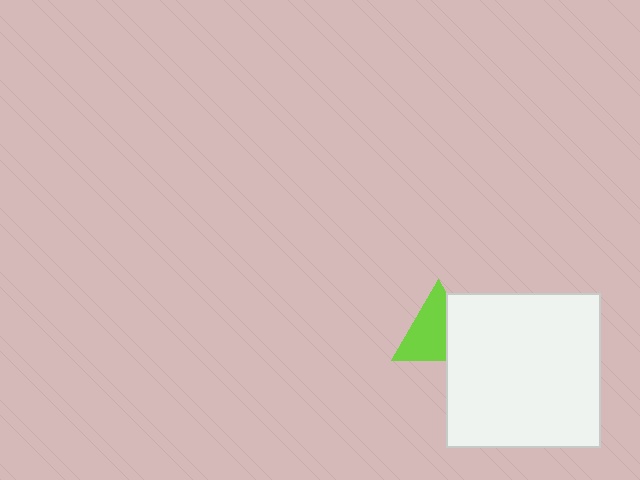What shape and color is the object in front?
The object in front is a white square.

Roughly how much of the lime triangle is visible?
About half of it is visible (roughly 64%).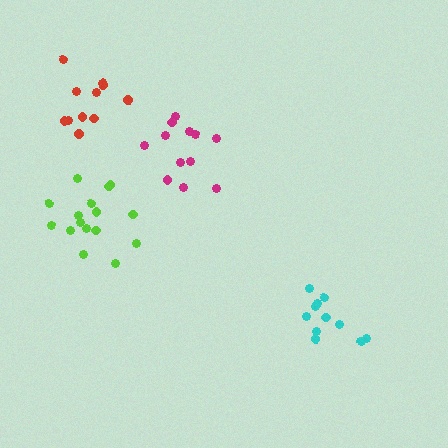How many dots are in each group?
Group 1: 11 dots, Group 2: 11 dots, Group 3: 12 dots, Group 4: 16 dots (50 total).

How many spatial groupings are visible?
There are 4 spatial groupings.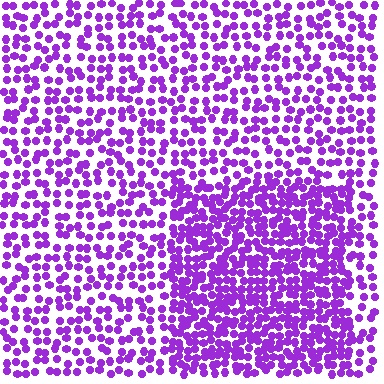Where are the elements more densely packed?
The elements are more densely packed inside the rectangle boundary.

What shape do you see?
I see a rectangle.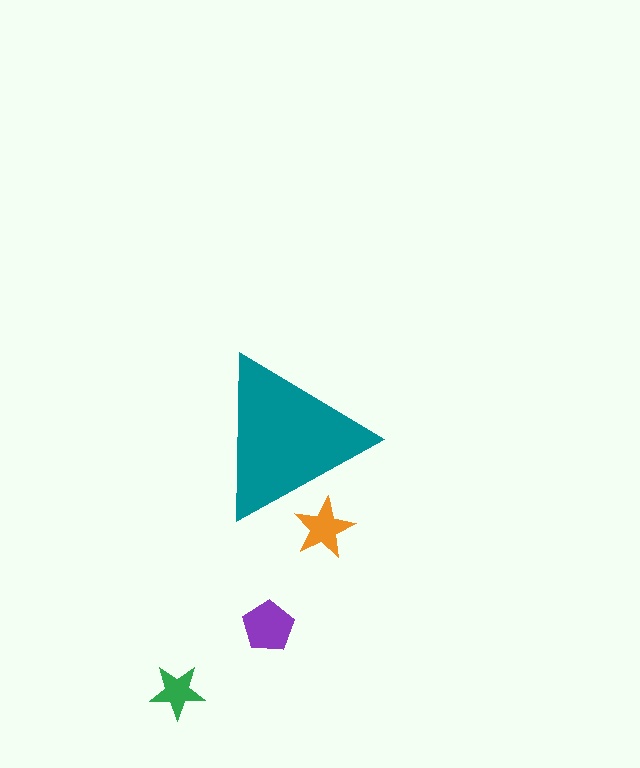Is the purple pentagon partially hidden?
No, the purple pentagon is fully visible.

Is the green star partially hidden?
No, the green star is fully visible.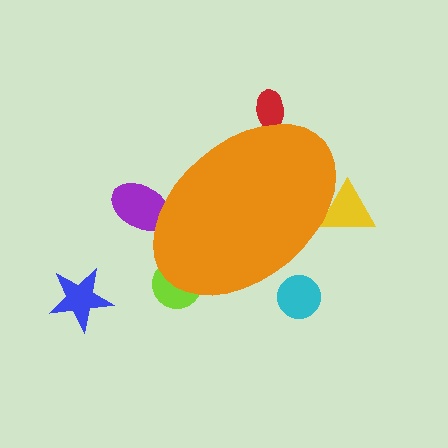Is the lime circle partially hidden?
Yes, the lime circle is partially hidden behind the orange ellipse.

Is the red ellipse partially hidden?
Yes, the red ellipse is partially hidden behind the orange ellipse.